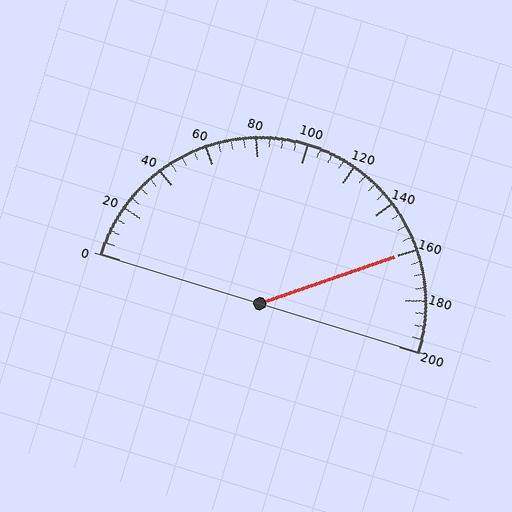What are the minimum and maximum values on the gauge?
The gauge ranges from 0 to 200.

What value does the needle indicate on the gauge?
The needle indicates approximately 160.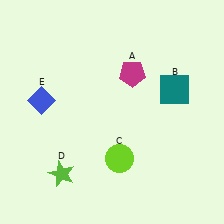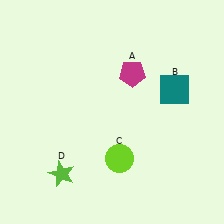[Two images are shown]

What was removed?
The blue diamond (E) was removed in Image 2.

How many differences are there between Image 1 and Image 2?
There is 1 difference between the two images.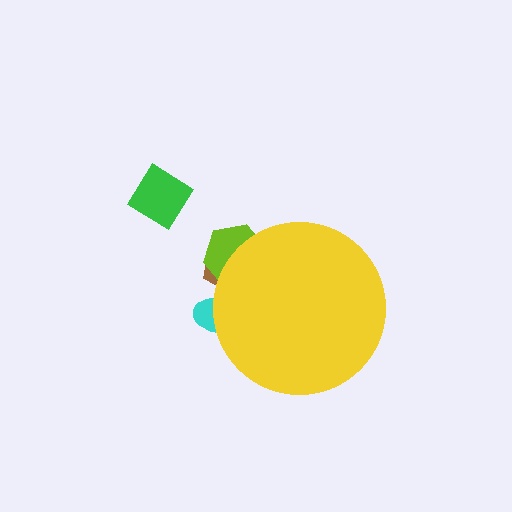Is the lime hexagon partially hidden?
Yes, the lime hexagon is partially hidden behind the yellow circle.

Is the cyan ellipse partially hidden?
Yes, the cyan ellipse is partially hidden behind the yellow circle.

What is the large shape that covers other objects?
A yellow circle.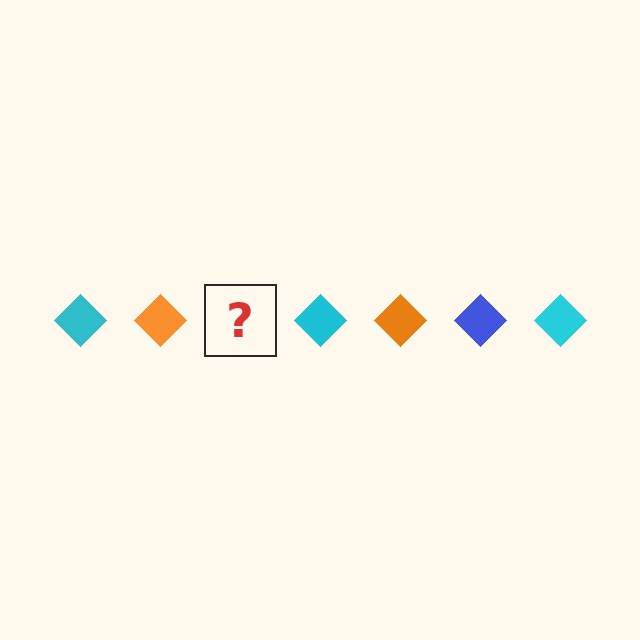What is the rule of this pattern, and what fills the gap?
The rule is that the pattern cycles through cyan, orange, blue diamonds. The gap should be filled with a blue diamond.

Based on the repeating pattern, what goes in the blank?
The blank should be a blue diamond.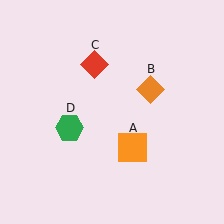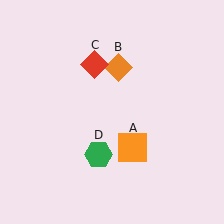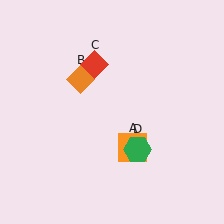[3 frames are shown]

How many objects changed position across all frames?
2 objects changed position: orange diamond (object B), green hexagon (object D).